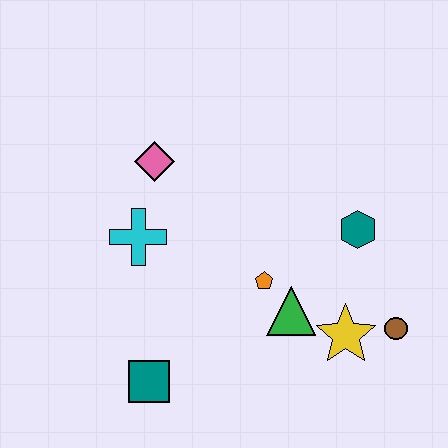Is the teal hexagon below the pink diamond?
Yes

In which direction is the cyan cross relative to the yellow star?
The cyan cross is to the left of the yellow star.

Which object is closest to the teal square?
The cyan cross is closest to the teal square.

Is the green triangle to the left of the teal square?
No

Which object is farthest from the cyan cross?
The brown circle is farthest from the cyan cross.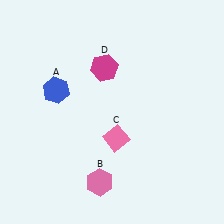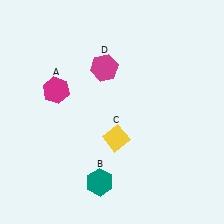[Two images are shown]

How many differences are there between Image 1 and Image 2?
There are 3 differences between the two images.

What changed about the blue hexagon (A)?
In Image 1, A is blue. In Image 2, it changed to magenta.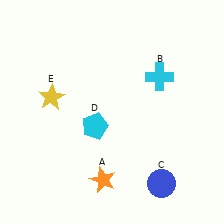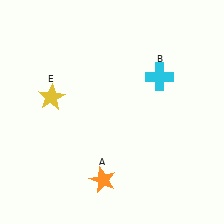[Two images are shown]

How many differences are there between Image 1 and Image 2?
There are 2 differences between the two images.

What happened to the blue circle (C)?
The blue circle (C) was removed in Image 2. It was in the bottom-right area of Image 1.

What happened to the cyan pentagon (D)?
The cyan pentagon (D) was removed in Image 2. It was in the bottom-left area of Image 1.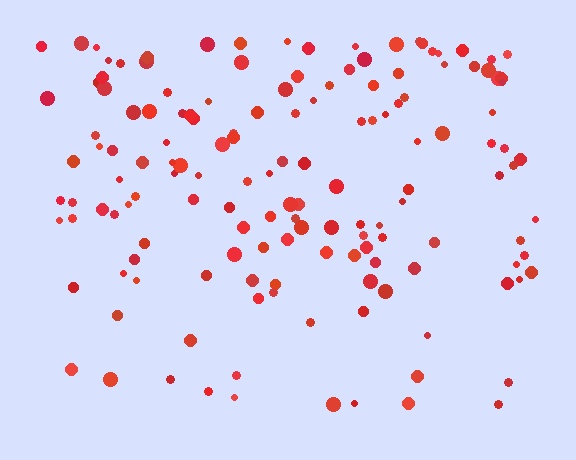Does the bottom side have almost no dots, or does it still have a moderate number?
Still a moderate number, just noticeably fewer than the top.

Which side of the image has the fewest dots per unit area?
The bottom.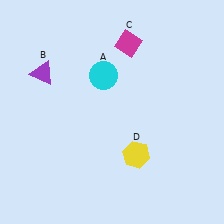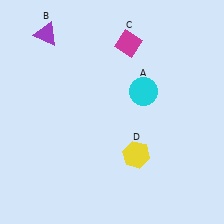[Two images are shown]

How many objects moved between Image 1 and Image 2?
2 objects moved between the two images.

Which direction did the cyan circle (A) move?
The cyan circle (A) moved right.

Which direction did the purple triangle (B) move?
The purple triangle (B) moved up.